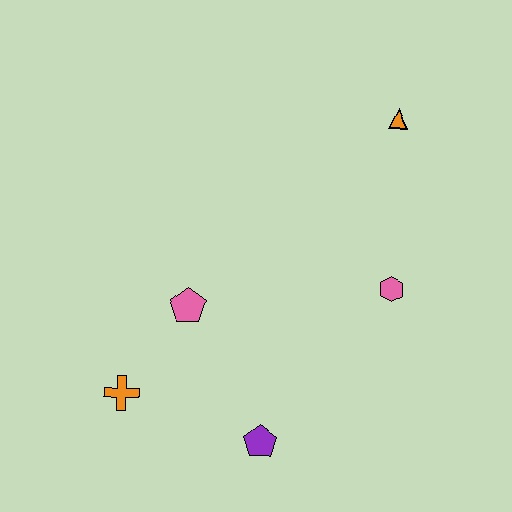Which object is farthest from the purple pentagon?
The orange triangle is farthest from the purple pentagon.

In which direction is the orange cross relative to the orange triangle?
The orange cross is below the orange triangle.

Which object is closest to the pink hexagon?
The orange triangle is closest to the pink hexagon.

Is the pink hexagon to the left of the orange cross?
No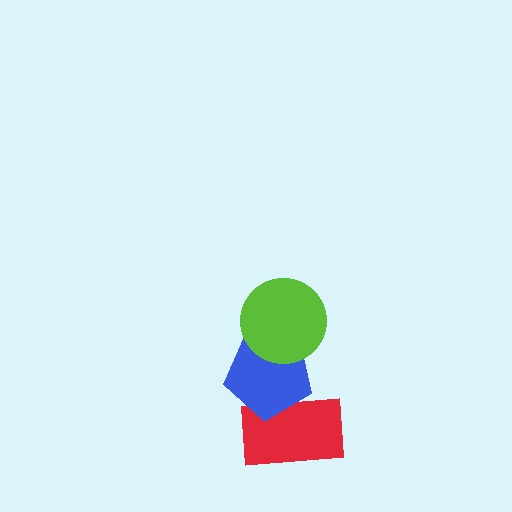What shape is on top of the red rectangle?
The blue pentagon is on top of the red rectangle.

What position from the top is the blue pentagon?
The blue pentagon is 2nd from the top.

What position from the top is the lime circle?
The lime circle is 1st from the top.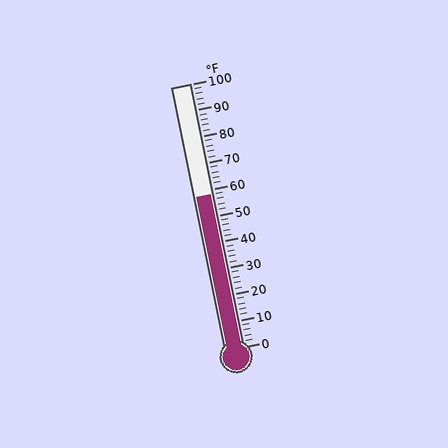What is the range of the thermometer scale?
The thermometer scale ranges from 0°F to 100°F.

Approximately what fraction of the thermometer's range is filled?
The thermometer is filled to approximately 60% of its range.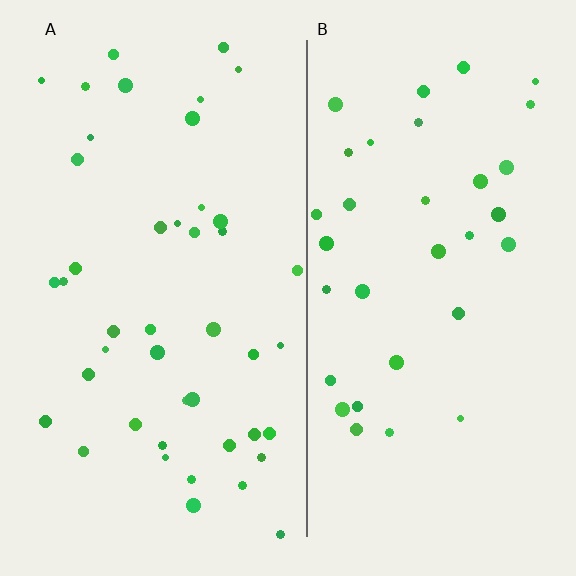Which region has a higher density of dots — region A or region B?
A (the left).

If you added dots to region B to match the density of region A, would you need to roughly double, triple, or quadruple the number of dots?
Approximately double.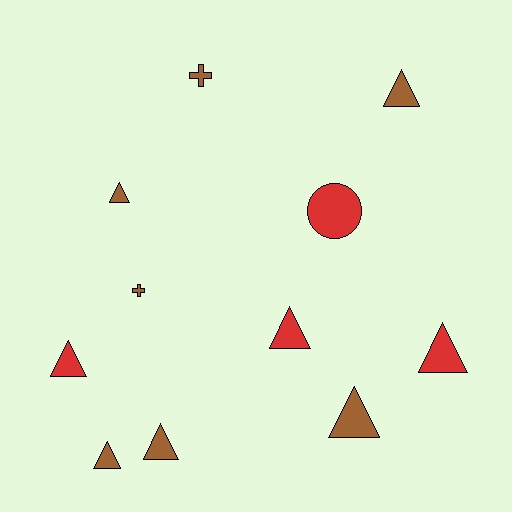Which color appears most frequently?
Brown, with 7 objects.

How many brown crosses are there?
There are 2 brown crosses.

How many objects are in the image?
There are 11 objects.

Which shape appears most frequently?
Triangle, with 8 objects.